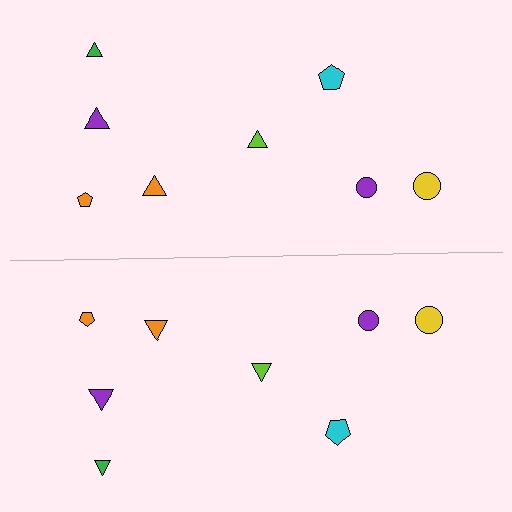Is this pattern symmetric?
Yes, this pattern has bilateral (reflection) symmetry.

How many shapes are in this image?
There are 16 shapes in this image.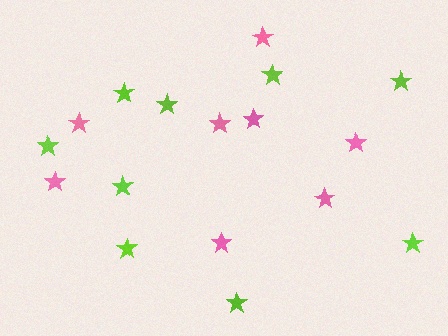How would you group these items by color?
There are 2 groups: one group of pink stars (8) and one group of lime stars (9).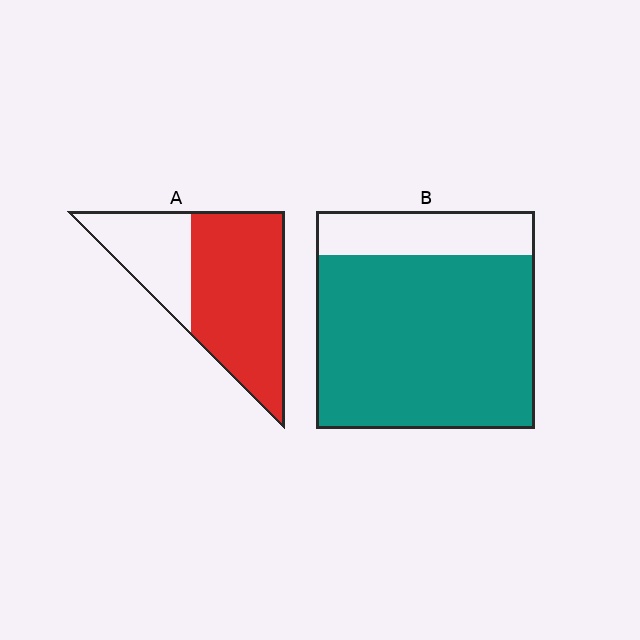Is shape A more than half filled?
Yes.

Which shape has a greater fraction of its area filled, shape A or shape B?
Shape B.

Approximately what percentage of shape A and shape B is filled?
A is approximately 70% and B is approximately 80%.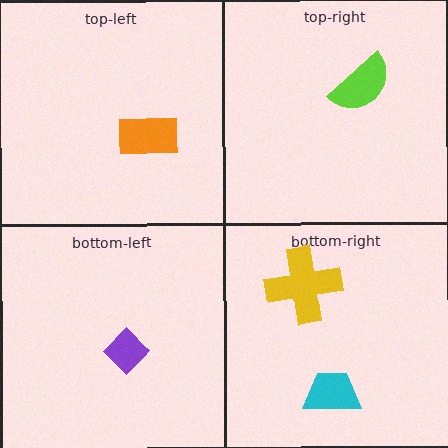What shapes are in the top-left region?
The orange rectangle.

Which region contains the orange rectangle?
The top-left region.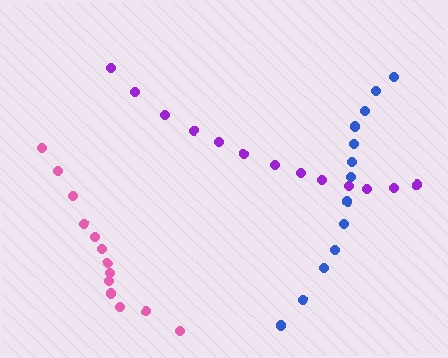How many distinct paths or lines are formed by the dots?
There are 3 distinct paths.